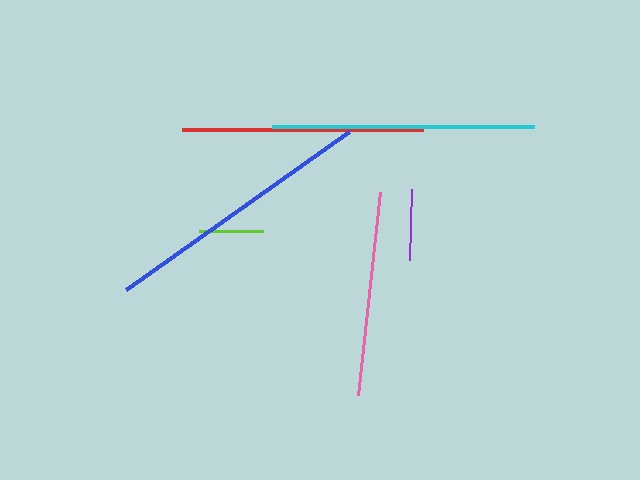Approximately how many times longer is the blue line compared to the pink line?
The blue line is approximately 1.3 times the length of the pink line.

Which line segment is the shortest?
The lime line is the shortest at approximately 64 pixels.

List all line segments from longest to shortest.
From longest to shortest: blue, cyan, red, pink, purple, lime.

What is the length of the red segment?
The red segment is approximately 241 pixels long.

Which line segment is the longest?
The blue line is the longest at approximately 274 pixels.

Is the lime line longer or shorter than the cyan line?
The cyan line is longer than the lime line.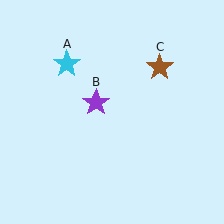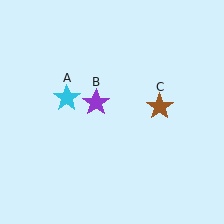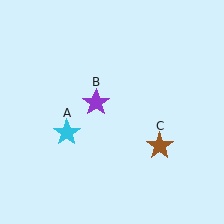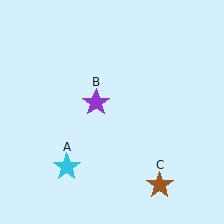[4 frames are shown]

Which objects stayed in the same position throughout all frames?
Purple star (object B) remained stationary.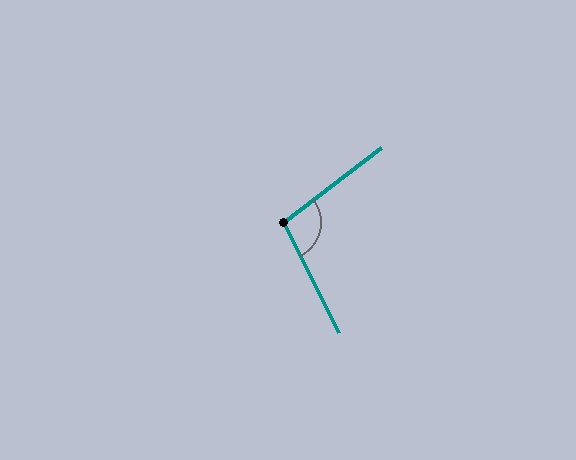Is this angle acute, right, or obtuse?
It is obtuse.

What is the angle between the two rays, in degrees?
Approximately 101 degrees.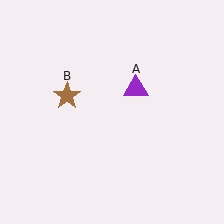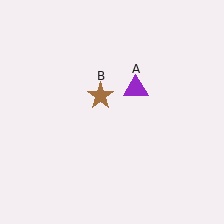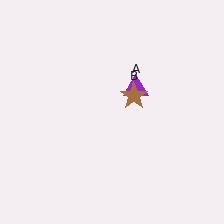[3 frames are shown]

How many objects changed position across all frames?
1 object changed position: brown star (object B).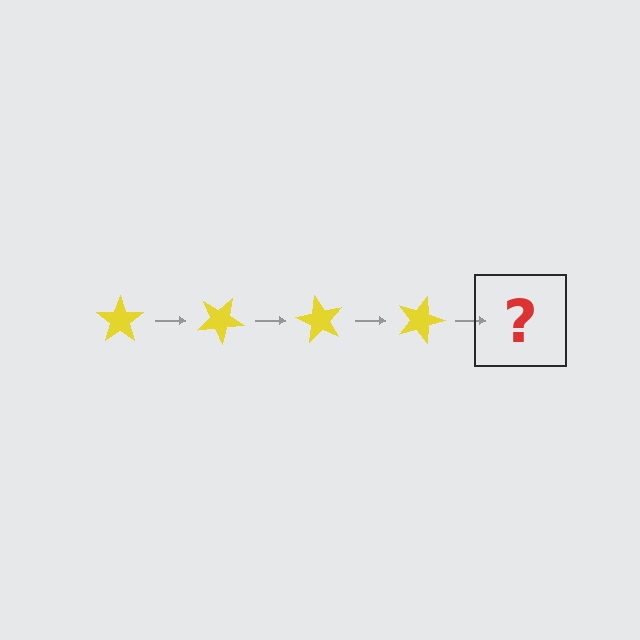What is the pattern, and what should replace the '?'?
The pattern is that the star rotates 30 degrees each step. The '?' should be a yellow star rotated 120 degrees.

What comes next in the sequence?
The next element should be a yellow star rotated 120 degrees.